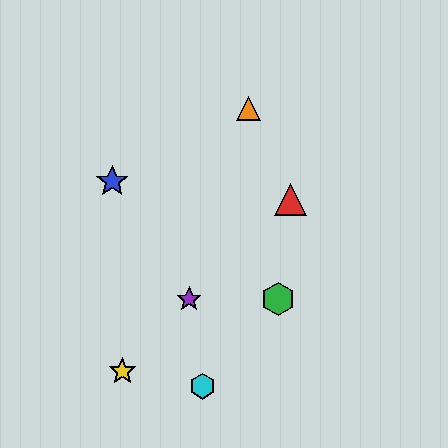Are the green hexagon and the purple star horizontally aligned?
Yes, both are at y≈299.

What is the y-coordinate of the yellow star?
The yellow star is at y≈371.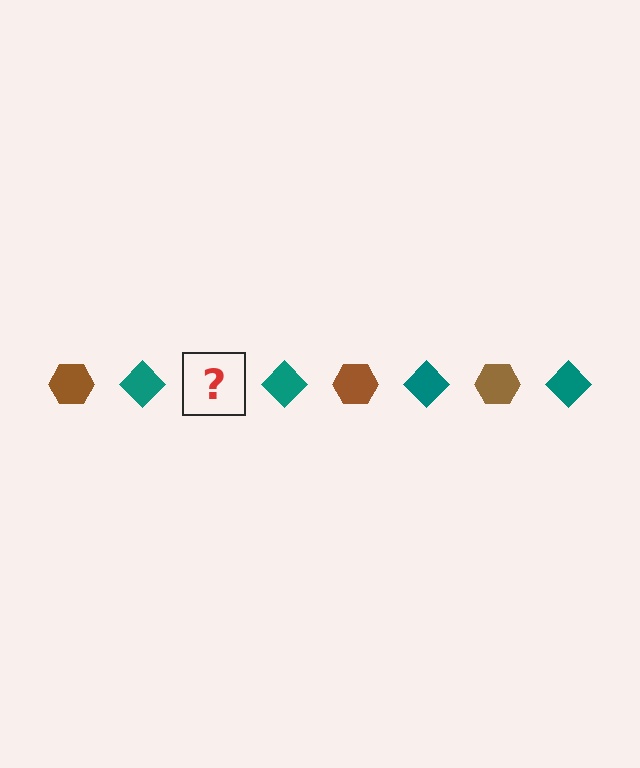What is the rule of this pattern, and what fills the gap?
The rule is that the pattern alternates between brown hexagon and teal diamond. The gap should be filled with a brown hexagon.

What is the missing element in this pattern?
The missing element is a brown hexagon.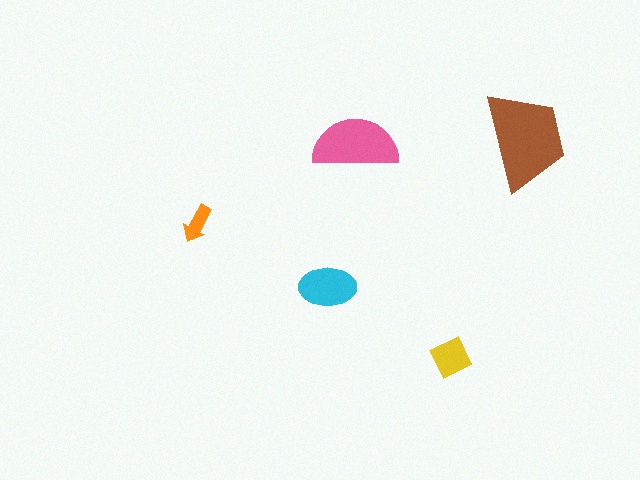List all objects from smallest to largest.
The orange arrow, the yellow diamond, the cyan ellipse, the pink semicircle, the brown trapezoid.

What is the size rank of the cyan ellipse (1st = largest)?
3rd.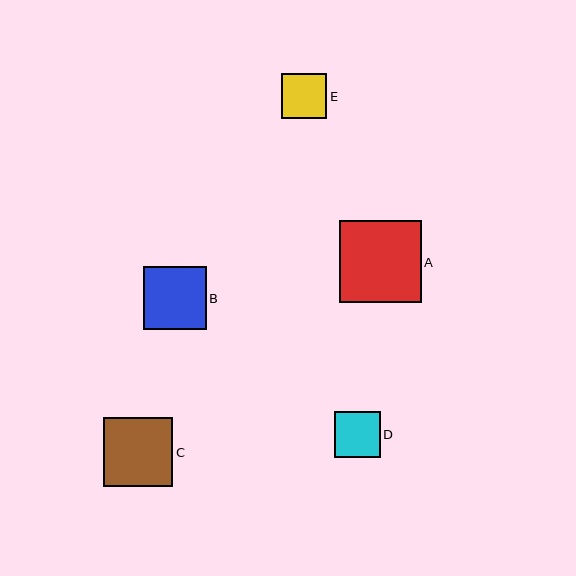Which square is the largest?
Square A is the largest with a size of approximately 82 pixels.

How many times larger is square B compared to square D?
Square B is approximately 1.4 times the size of square D.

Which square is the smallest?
Square E is the smallest with a size of approximately 45 pixels.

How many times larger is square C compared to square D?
Square C is approximately 1.5 times the size of square D.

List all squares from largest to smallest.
From largest to smallest: A, C, B, D, E.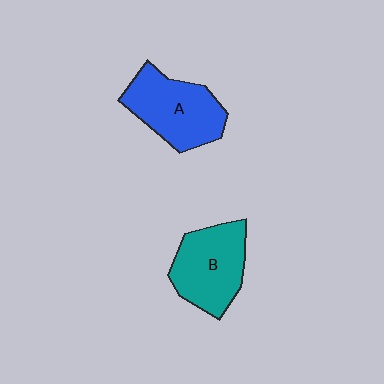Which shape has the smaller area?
Shape B (teal).